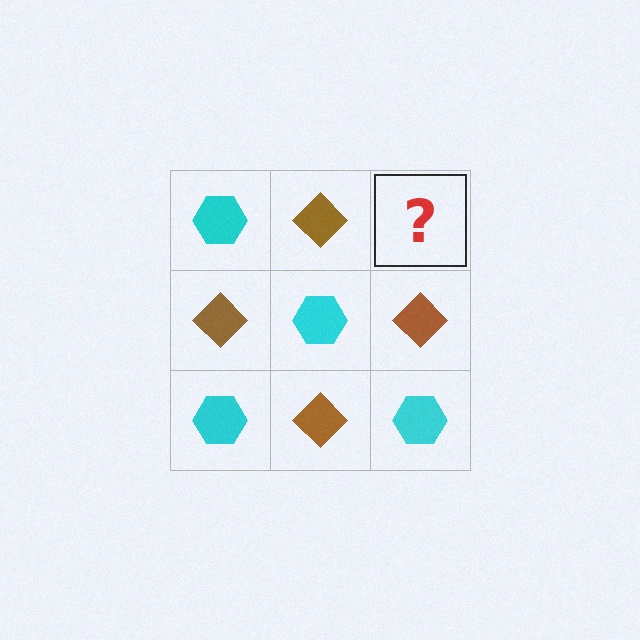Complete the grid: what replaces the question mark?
The question mark should be replaced with a cyan hexagon.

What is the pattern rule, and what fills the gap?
The rule is that it alternates cyan hexagon and brown diamond in a checkerboard pattern. The gap should be filled with a cyan hexagon.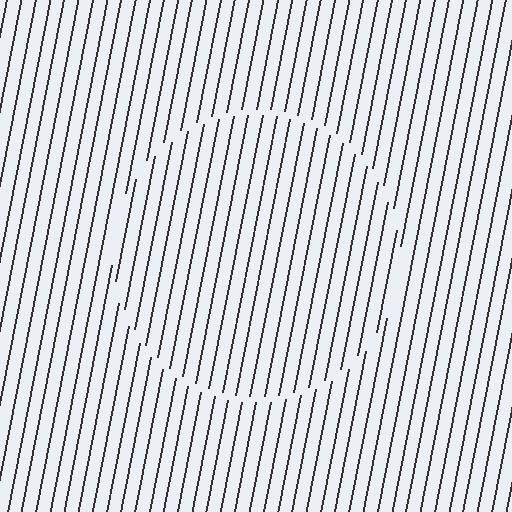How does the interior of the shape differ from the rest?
The interior of the shape contains the same grating, shifted by half a period — the contour is defined by the phase discontinuity where line-ends from the inner and outer gratings abut.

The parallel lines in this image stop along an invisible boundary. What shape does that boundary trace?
An illusory circle. The interior of the shape contains the same grating, shifted by half a period — the contour is defined by the phase discontinuity where line-ends from the inner and outer gratings abut.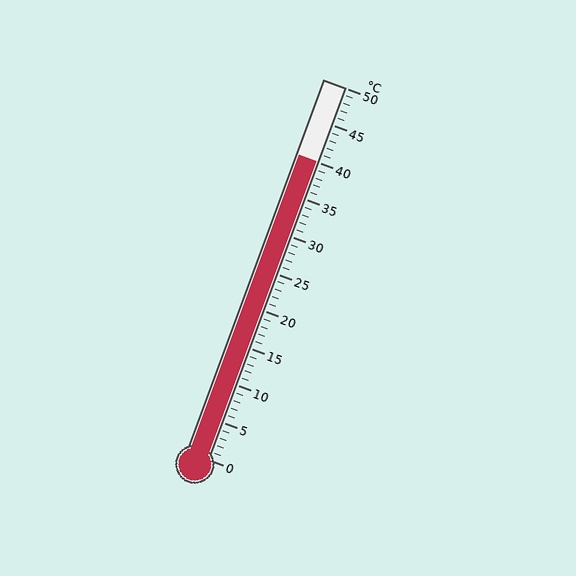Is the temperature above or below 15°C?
The temperature is above 15°C.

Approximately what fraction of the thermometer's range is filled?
The thermometer is filled to approximately 80% of its range.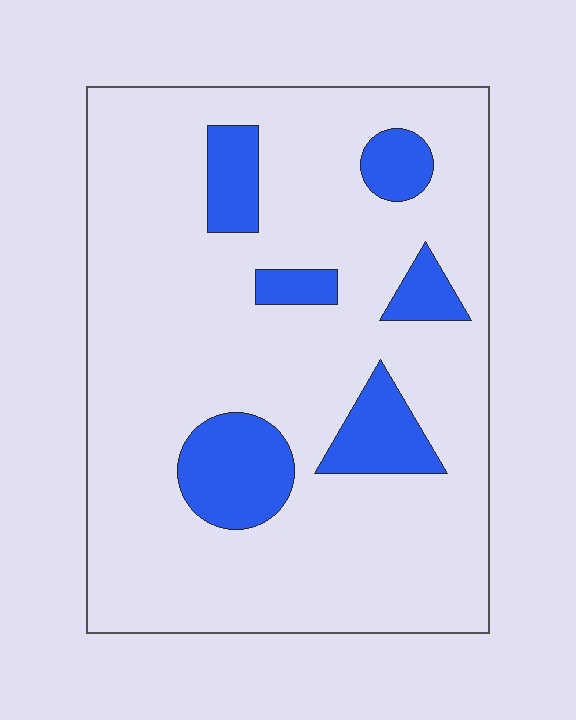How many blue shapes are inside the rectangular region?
6.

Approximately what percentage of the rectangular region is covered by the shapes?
Approximately 15%.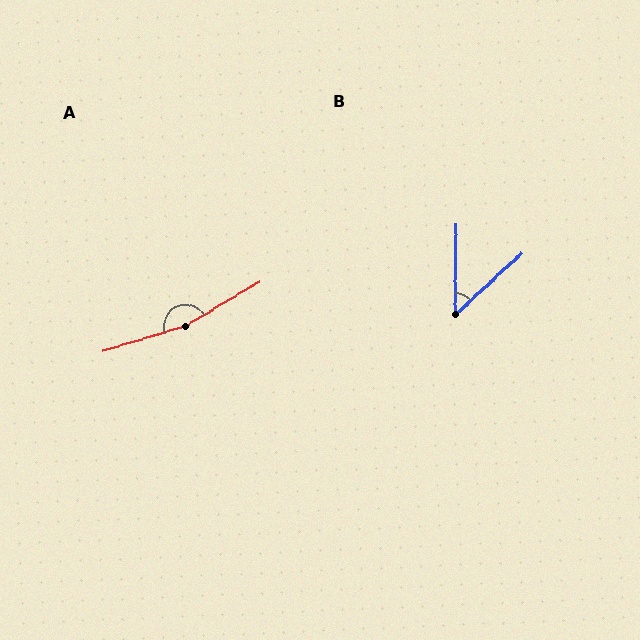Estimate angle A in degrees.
Approximately 166 degrees.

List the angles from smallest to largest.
B (47°), A (166°).